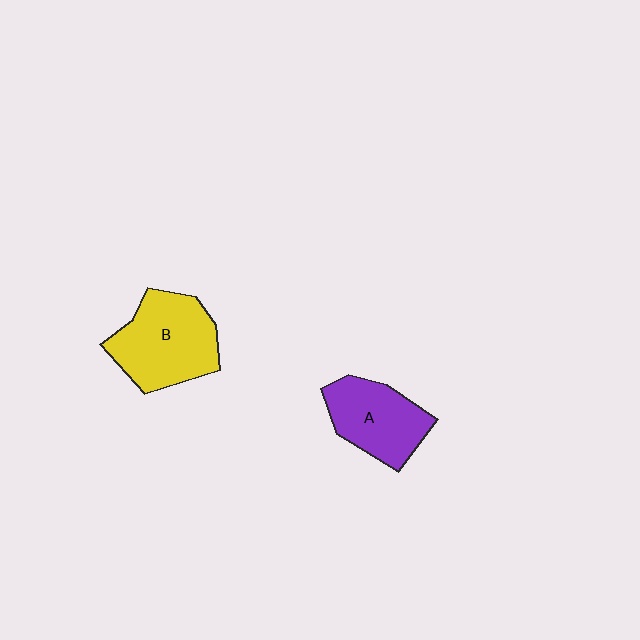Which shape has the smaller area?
Shape A (purple).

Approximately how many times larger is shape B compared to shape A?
Approximately 1.3 times.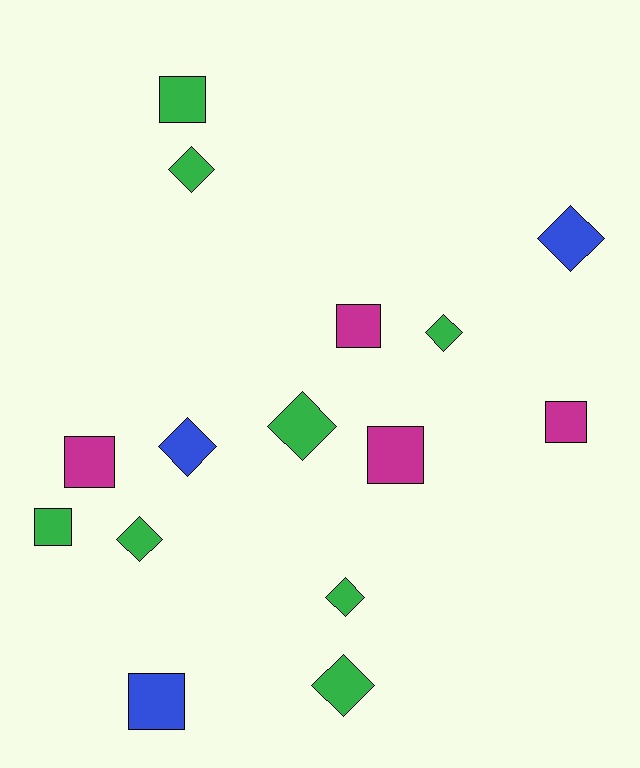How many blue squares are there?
There is 1 blue square.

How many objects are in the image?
There are 15 objects.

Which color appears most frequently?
Green, with 8 objects.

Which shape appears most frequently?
Diamond, with 8 objects.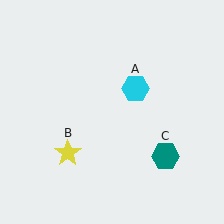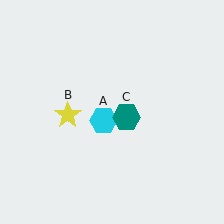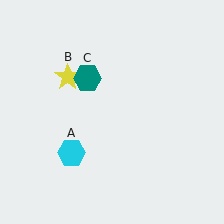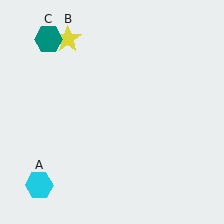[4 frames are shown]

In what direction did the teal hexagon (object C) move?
The teal hexagon (object C) moved up and to the left.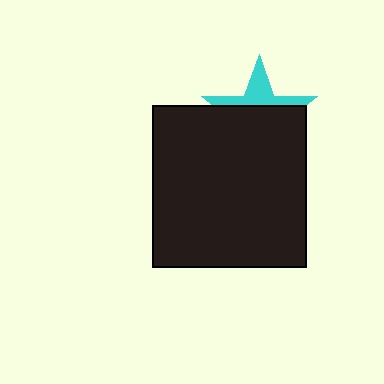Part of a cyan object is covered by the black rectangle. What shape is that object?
It is a star.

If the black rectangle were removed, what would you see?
You would see the complete cyan star.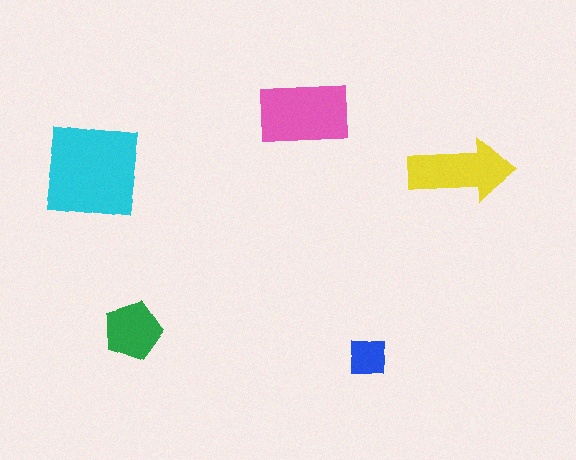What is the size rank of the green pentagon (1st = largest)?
4th.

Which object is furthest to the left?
The cyan square is leftmost.